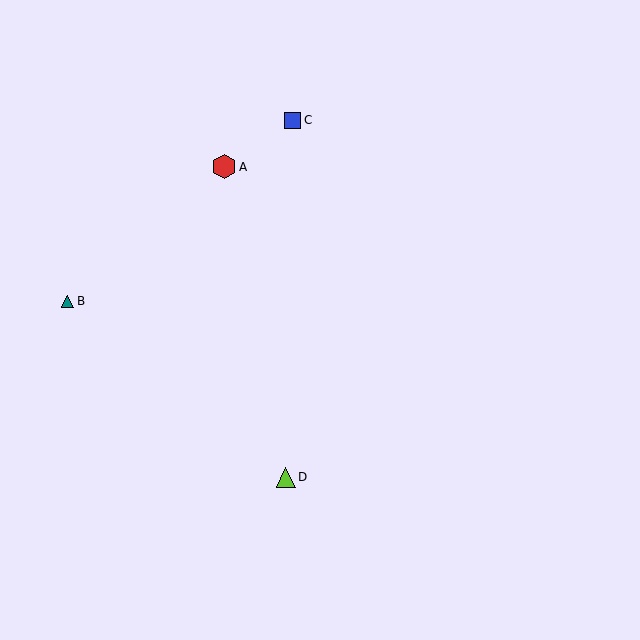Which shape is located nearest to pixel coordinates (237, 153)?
The red hexagon (labeled A) at (224, 167) is nearest to that location.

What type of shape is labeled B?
Shape B is a teal triangle.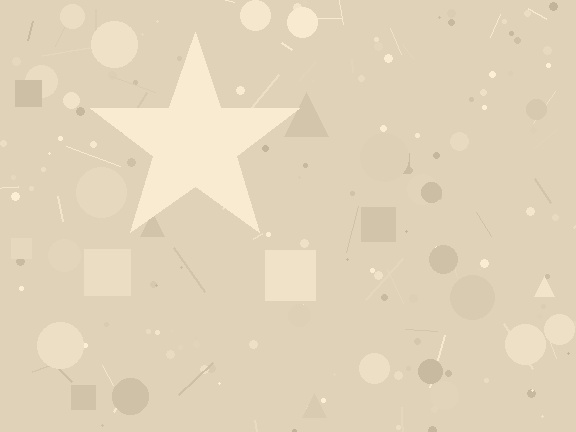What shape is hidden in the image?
A star is hidden in the image.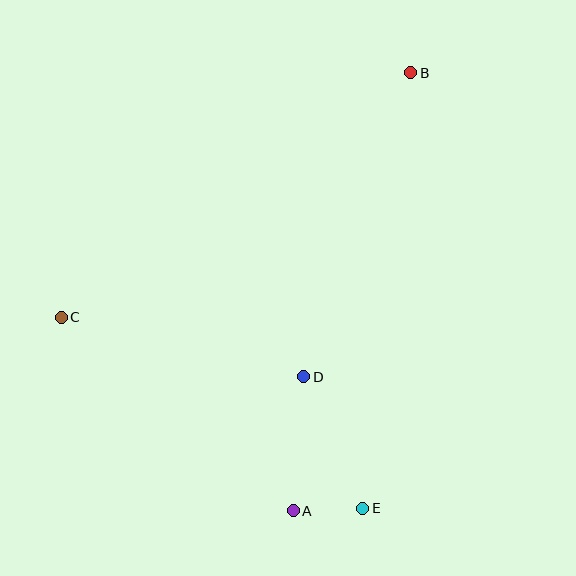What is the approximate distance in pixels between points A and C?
The distance between A and C is approximately 302 pixels.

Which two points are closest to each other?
Points A and E are closest to each other.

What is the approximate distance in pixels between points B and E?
The distance between B and E is approximately 438 pixels.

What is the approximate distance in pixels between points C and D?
The distance between C and D is approximately 250 pixels.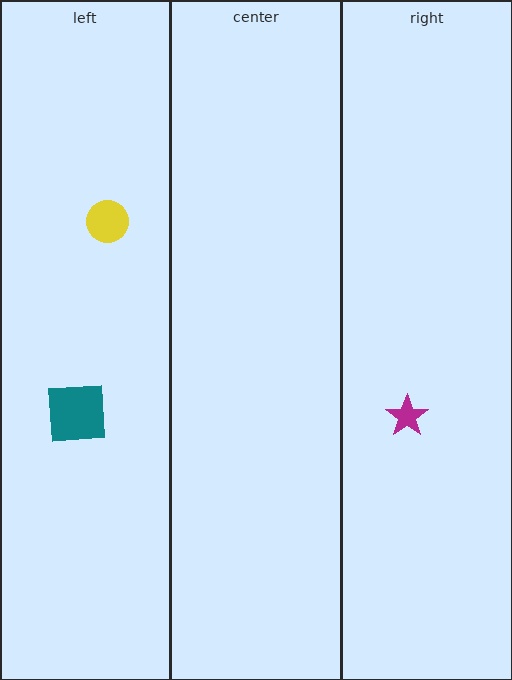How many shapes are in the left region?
2.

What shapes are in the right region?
The magenta star.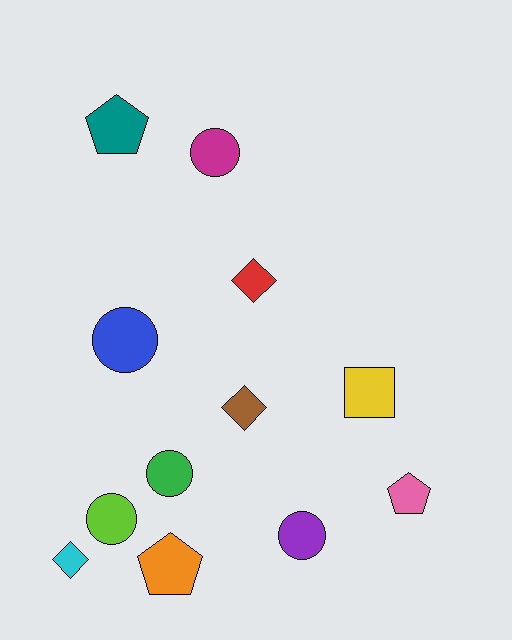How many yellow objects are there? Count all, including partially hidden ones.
There is 1 yellow object.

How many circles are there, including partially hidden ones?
There are 5 circles.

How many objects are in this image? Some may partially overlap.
There are 12 objects.